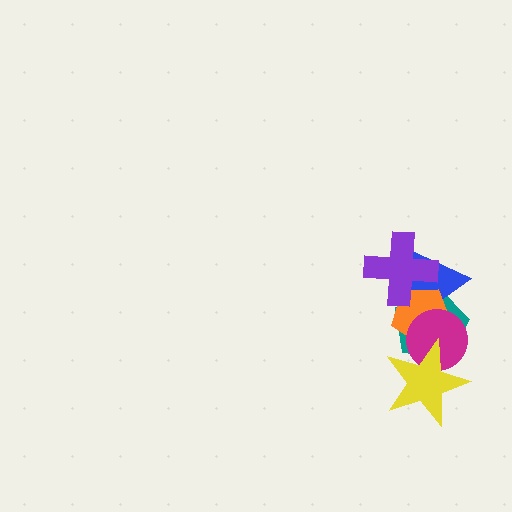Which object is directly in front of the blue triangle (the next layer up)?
The orange pentagon is directly in front of the blue triangle.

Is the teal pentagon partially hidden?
Yes, it is partially covered by another shape.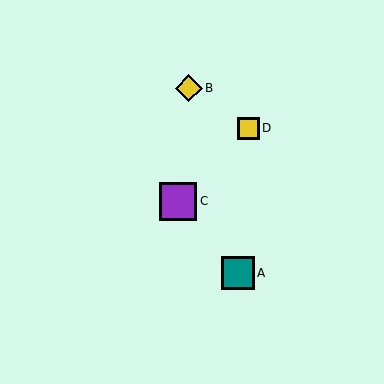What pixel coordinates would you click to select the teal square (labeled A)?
Click at (238, 273) to select the teal square A.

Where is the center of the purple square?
The center of the purple square is at (178, 201).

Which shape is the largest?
The purple square (labeled C) is the largest.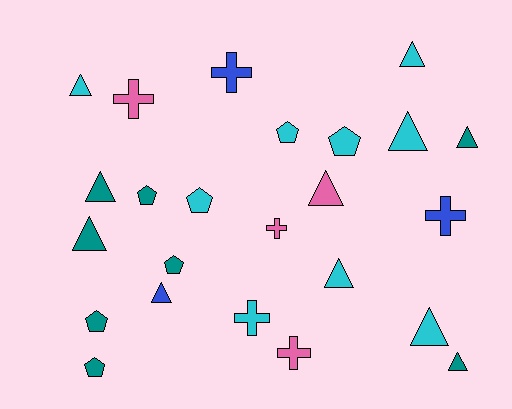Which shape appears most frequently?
Triangle, with 11 objects.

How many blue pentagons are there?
There are no blue pentagons.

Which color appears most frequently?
Cyan, with 9 objects.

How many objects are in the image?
There are 24 objects.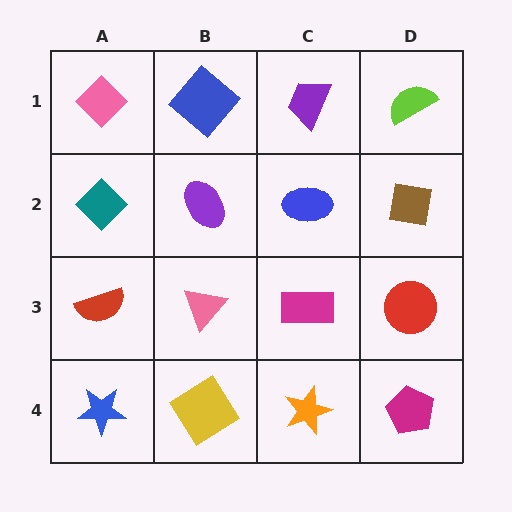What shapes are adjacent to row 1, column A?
A teal diamond (row 2, column A), a blue diamond (row 1, column B).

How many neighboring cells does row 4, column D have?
2.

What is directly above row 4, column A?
A red semicircle.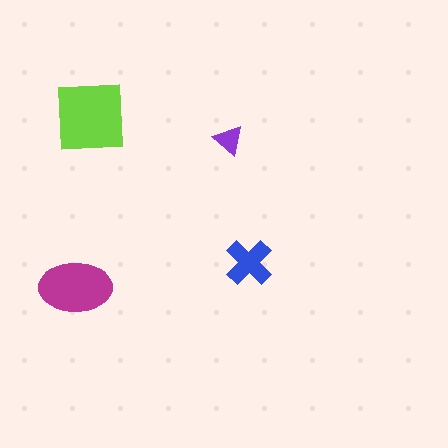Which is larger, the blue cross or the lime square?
The lime square.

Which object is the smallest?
The purple triangle.